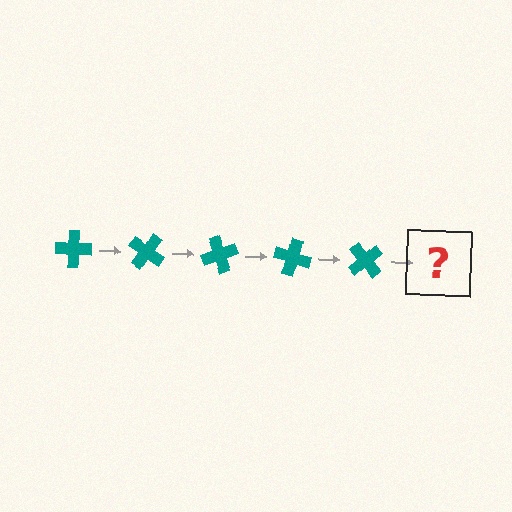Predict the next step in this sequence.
The next step is a teal cross rotated 175 degrees.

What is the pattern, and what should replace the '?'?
The pattern is that the cross rotates 35 degrees each step. The '?' should be a teal cross rotated 175 degrees.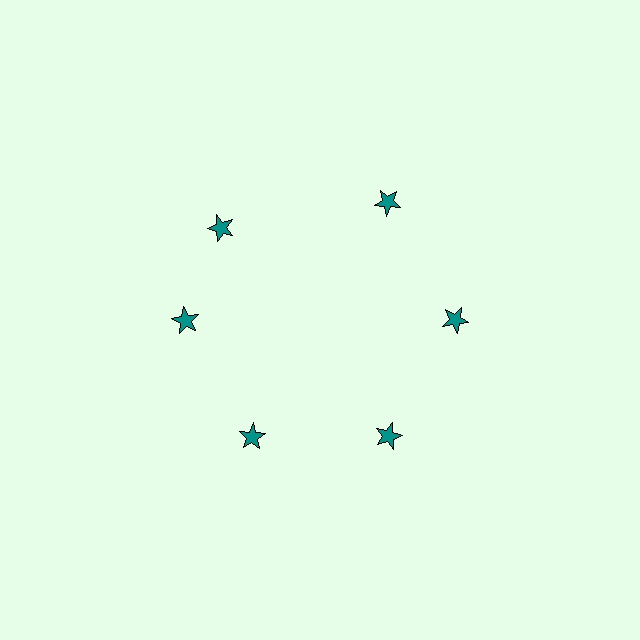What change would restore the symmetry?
The symmetry would be restored by rotating it back into even spacing with its neighbors so that all 6 stars sit at equal angles and equal distance from the center.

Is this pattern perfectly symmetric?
No. The 6 teal stars are arranged in a ring, but one element near the 11 o'clock position is rotated out of alignment along the ring, breaking the 6-fold rotational symmetry.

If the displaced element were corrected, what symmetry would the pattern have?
It would have 6-fold rotational symmetry — the pattern would map onto itself every 60 degrees.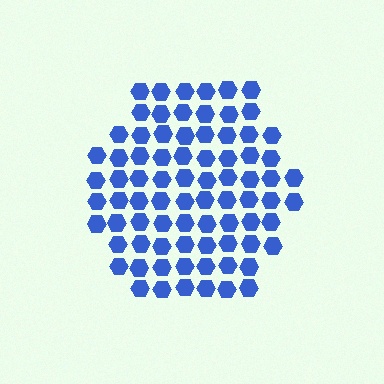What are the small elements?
The small elements are hexagons.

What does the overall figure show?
The overall figure shows a hexagon.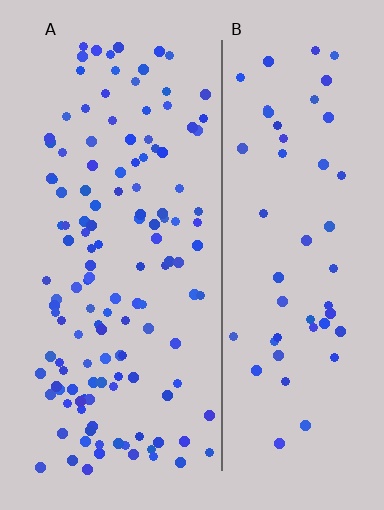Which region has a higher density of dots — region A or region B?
A (the left).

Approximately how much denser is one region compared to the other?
Approximately 2.4× — region A over region B.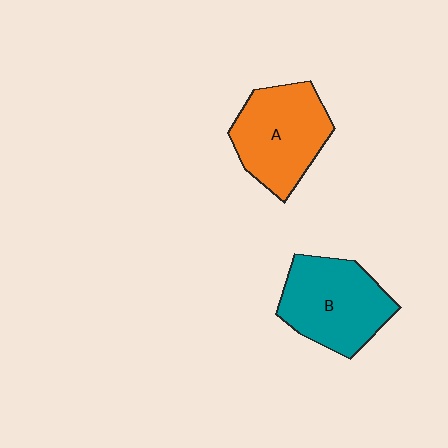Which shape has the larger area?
Shape B (teal).